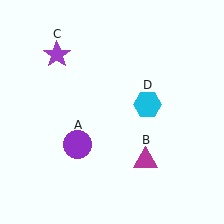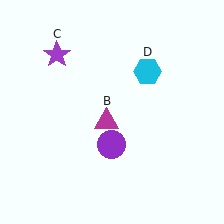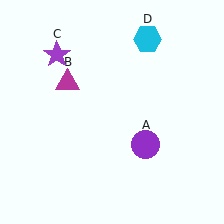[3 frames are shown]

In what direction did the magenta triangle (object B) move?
The magenta triangle (object B) moved up and to the left.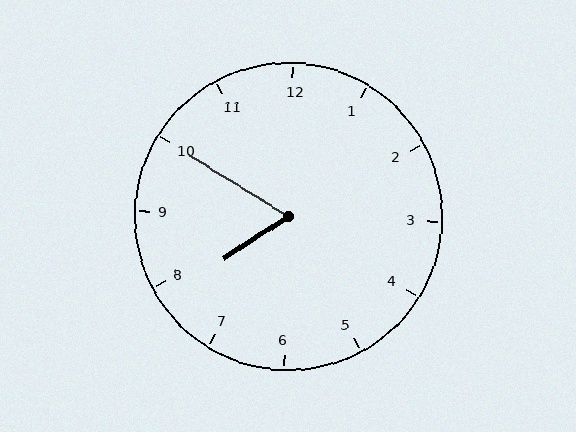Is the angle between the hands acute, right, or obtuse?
It is acute.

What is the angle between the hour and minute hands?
Approximately 65 degrees.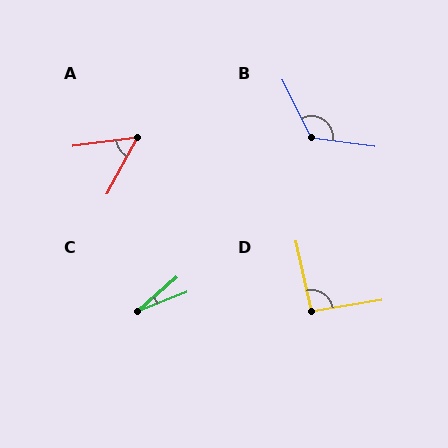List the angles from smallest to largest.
C (19°), A (54°), D (93°), B (125°).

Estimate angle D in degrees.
Approximately 93 degrees.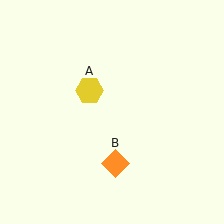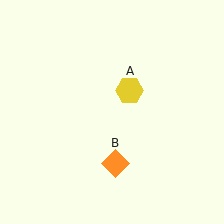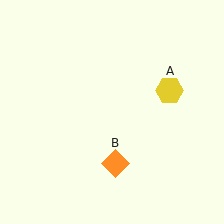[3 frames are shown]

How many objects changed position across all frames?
1 object changed position: yellow hexagon (object A).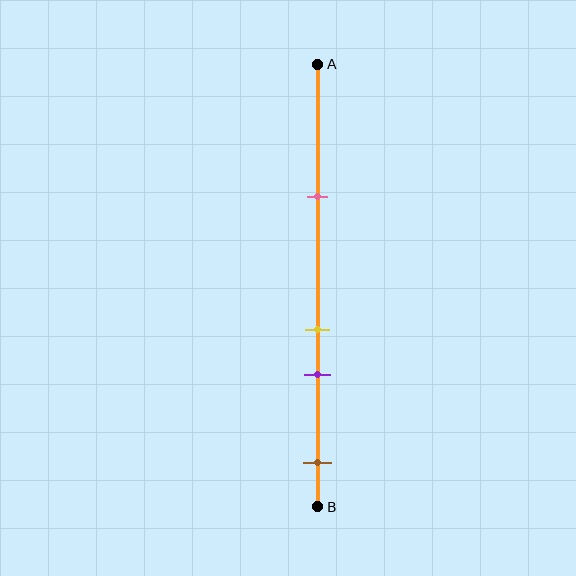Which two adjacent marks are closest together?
The yellow and purple marks are the closest adjacent pair.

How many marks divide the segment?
There are 4 marks dividing the segment.